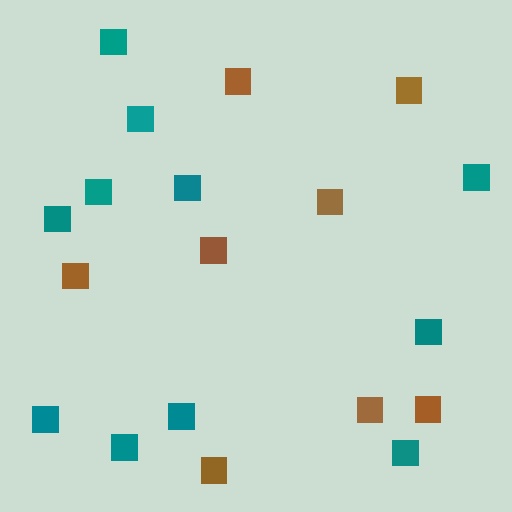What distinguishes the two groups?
There are 2 groups: one group of brown squares (8) and one group of teal squares (11).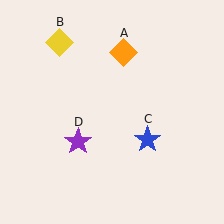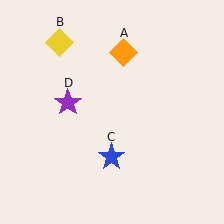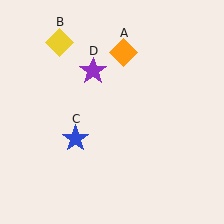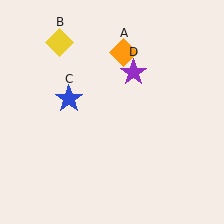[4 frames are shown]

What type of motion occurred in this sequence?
The blue star (object C), purple star (object D) rotated clockwise around the center of the scene.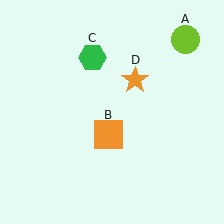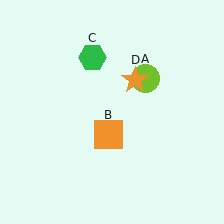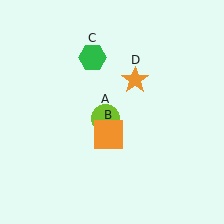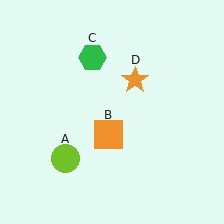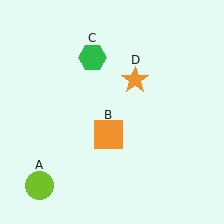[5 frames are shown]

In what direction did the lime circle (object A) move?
The lime circle (object A) moved down and to the left.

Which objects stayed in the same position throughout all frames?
Orange square (object B) and green hexagon (object C) and orange star (object D) remained stationary.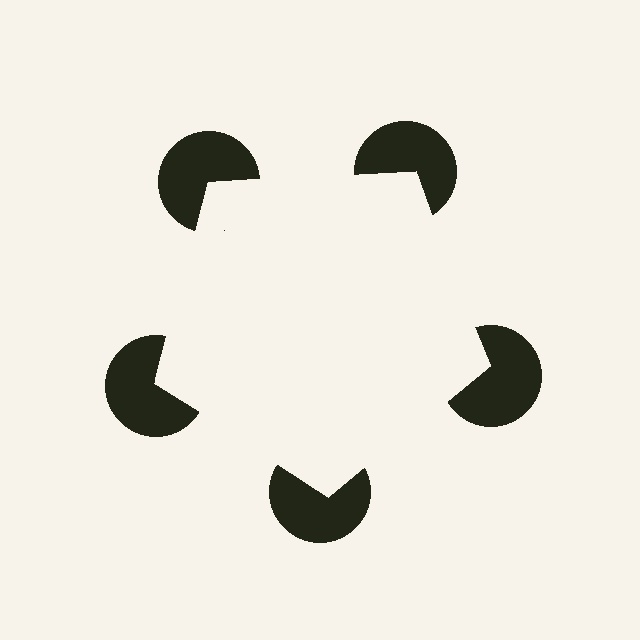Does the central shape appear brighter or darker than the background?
It typically appears slightly brighter than the background, even though no actual brightness change is drawn.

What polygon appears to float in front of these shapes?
An illusory pentagon — its edges are inferred from the aligned wedge cuts in the pac-man discs, not physically drawn.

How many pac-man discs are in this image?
There are 5 — one at each vertex of the illusory pentagon.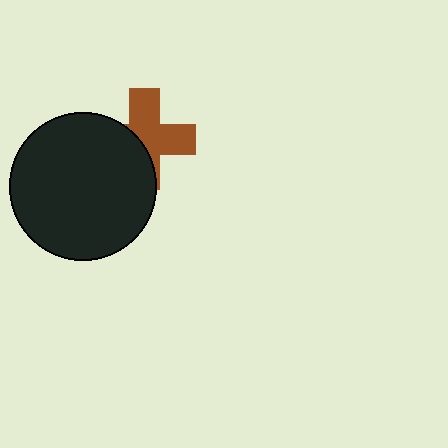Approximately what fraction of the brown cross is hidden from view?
Roughly 43% of the brown cross is hidden behind the black circle.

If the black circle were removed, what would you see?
You would see the complete brown cross.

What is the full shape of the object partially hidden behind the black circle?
The partially hidden object is a brown cross.